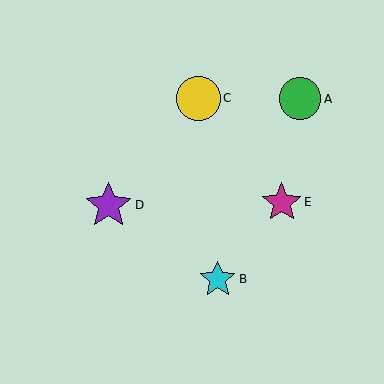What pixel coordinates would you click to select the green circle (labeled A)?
Click at (300, 99) to select the green circle A.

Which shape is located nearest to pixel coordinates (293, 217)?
The magenta star (labeled E) at (282, 202) is nearest to that location.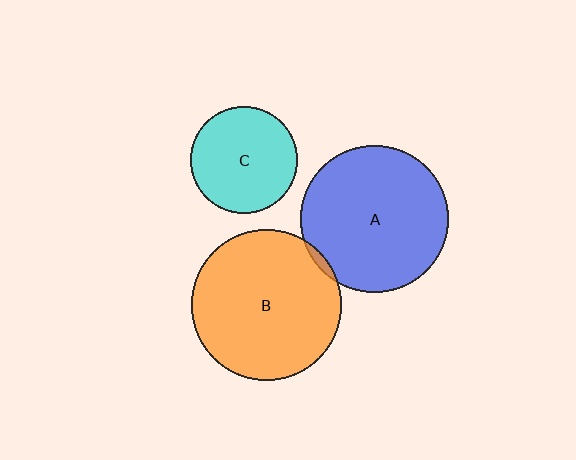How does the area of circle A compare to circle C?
Approximately 1.9 times.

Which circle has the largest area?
Circle B (orange).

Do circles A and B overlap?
Yes.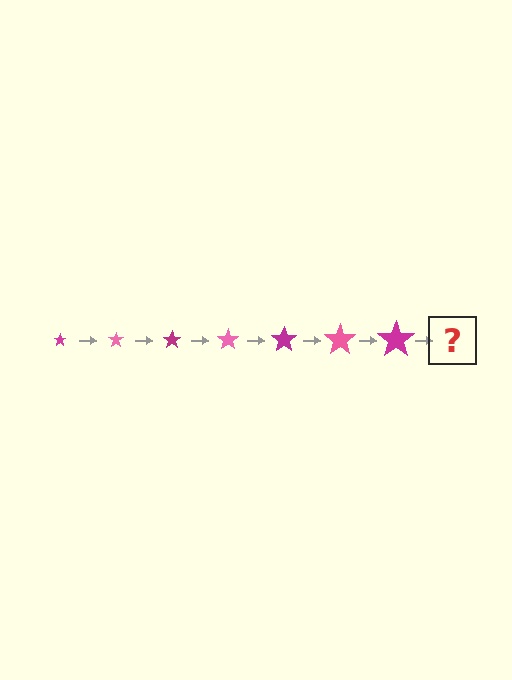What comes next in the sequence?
The next element should be a pink star, larger than the previous one.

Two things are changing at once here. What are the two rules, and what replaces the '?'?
The two rules are that the star grows larger each step and the color cycles through magenta and pink. The '?' should be a pink star, larger than the previous one.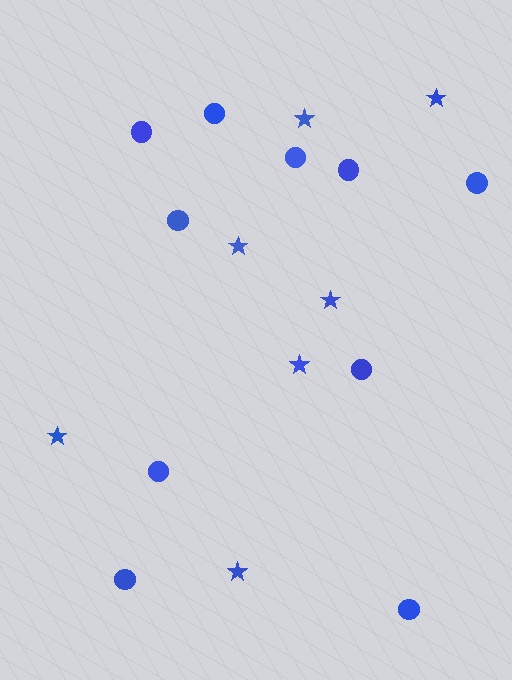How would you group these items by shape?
There are 2 groups: one group of circles (10) and one group of stars (7).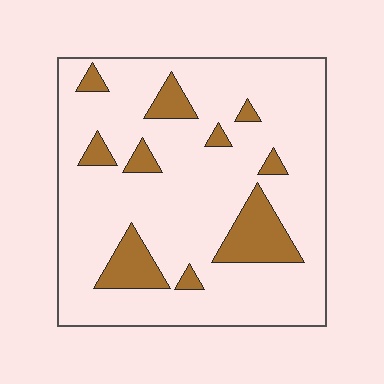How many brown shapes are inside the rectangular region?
10.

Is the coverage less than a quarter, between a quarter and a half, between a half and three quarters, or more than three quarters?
Less than a quarter.